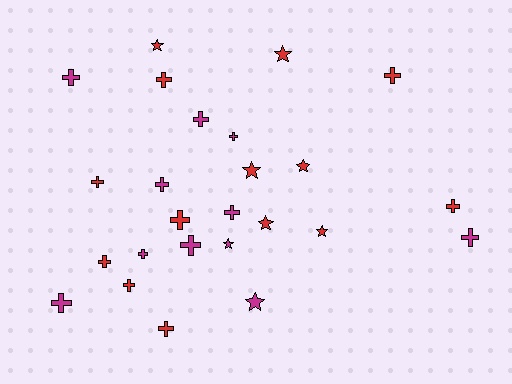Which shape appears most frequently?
Cross, with 17 objects.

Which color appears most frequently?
Red, with 14 objects.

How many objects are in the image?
There are 25 objects.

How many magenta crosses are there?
There are 9 magenta crosses.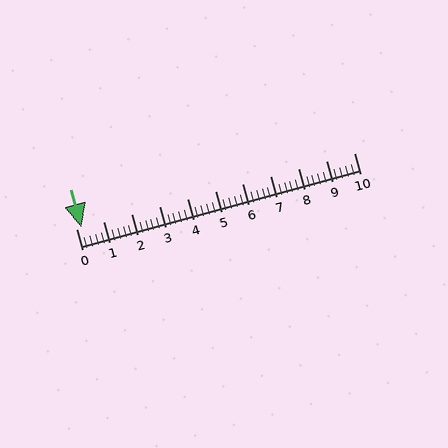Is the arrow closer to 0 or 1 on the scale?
The arrow is closer to 0.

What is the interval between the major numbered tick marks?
The major tick marks are spaced 1 units apart.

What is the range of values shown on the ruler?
The ruler shows values from 0 to 10.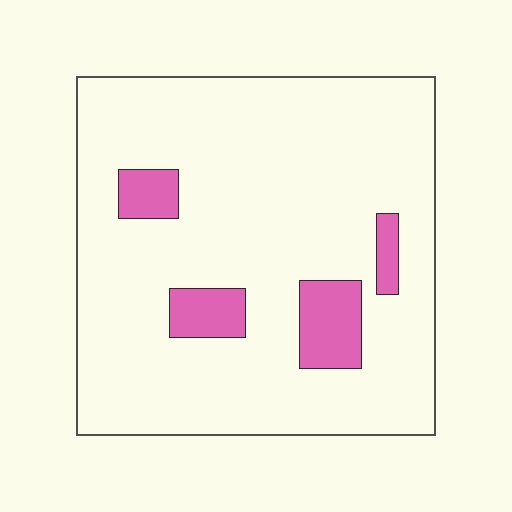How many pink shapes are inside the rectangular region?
4.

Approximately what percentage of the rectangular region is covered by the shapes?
Approximately 10%.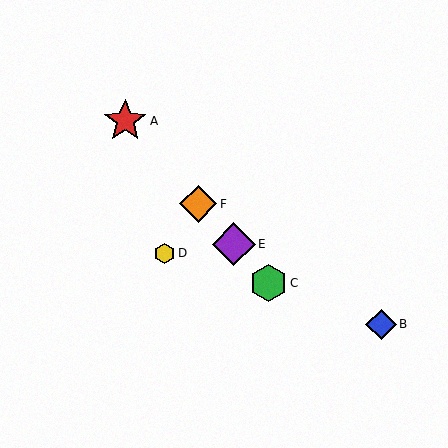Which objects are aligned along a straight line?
Objects A, C, E, F are aligned along a straight line.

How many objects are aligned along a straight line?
4 objects (A, C, E, F) are aligned along a straight line.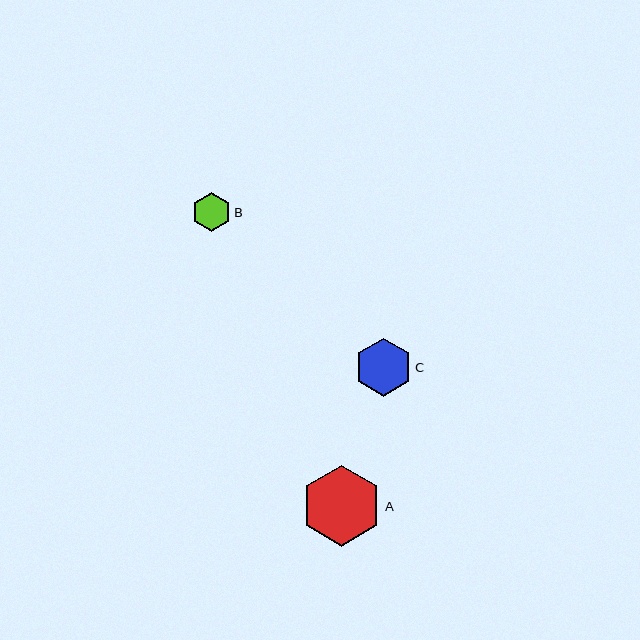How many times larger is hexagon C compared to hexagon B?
Hexagon C is approximately 1.5 times the size of hexagon B.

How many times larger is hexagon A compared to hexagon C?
Hexagon A is approximately 1.4 times the size of hexagon C.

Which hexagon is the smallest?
Hexagon B is the smallest with a size of approximately 39 pixels.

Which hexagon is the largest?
Hexagon A is the largest with a size of approximately 81 pixels.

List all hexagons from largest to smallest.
From largest to smallest: A, C, B.